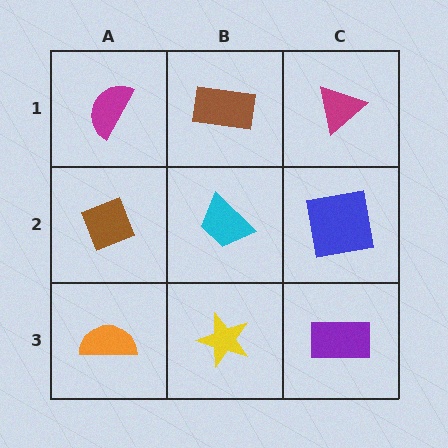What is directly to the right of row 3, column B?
A purple rectangle.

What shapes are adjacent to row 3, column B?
A cyan trapezoid (row 2, column B), an orange semicircle (row 3, column A), a purple rectangle (row 3, column C).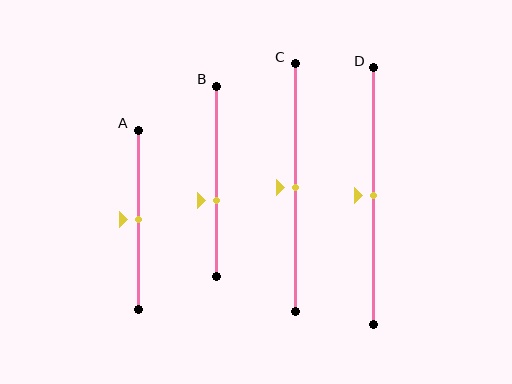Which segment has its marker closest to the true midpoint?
Segment A has its marker closest to the true midpoint.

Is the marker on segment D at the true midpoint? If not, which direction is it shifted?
Yes, the marker on segment D is at the true midpoint.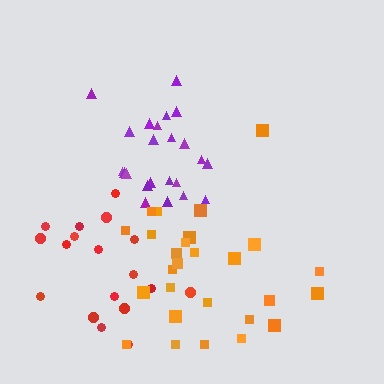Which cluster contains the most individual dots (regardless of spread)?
Orange (27).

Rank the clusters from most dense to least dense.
purple, red, orange.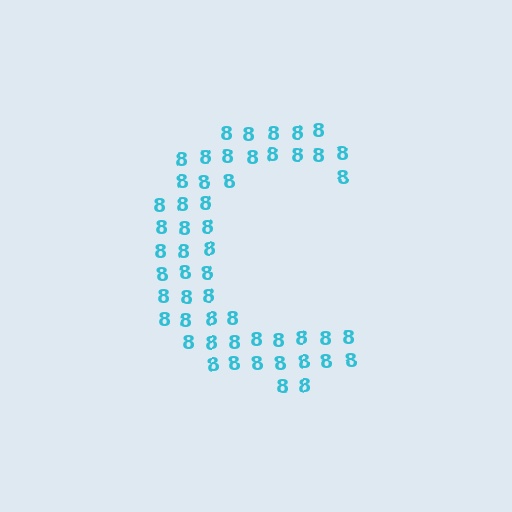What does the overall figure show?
The overall figure shows the letter C.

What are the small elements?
The small elements are digit 8's.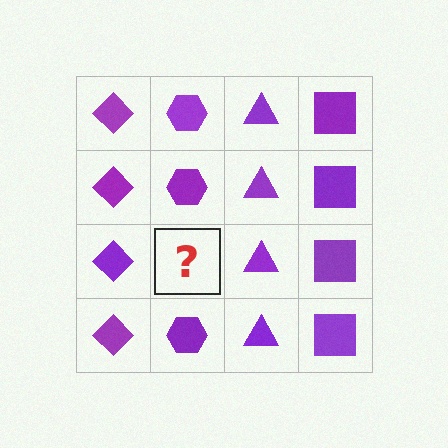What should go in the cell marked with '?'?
The missing cell should contain a purple hexagon.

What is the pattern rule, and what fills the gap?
The rule is that each column has a consistent shape. The gap should be filled with a purple hexagon.